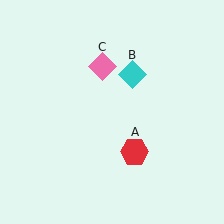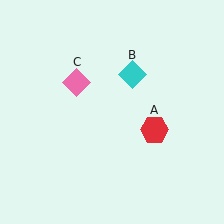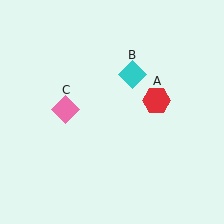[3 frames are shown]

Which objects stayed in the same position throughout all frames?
Cyan diamond (object B) remained stationary.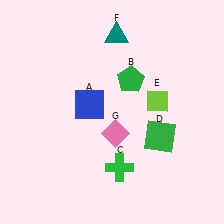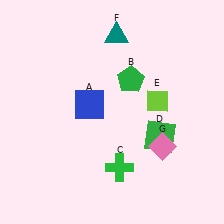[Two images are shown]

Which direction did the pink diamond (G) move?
The pink diamond (G) moved right.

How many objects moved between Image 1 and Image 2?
1 object moved between the two images.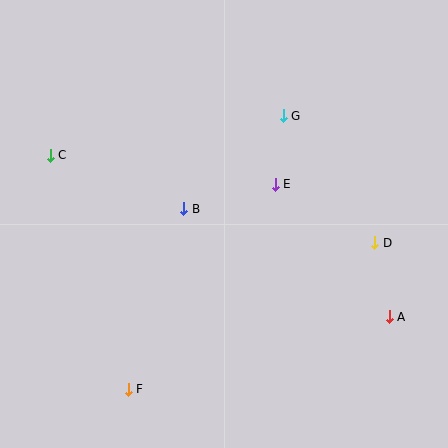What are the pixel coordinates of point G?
Point G is at (283, 116).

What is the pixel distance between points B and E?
The distance between B and E is 94 pixels.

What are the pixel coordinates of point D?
Point D is at (375, 243).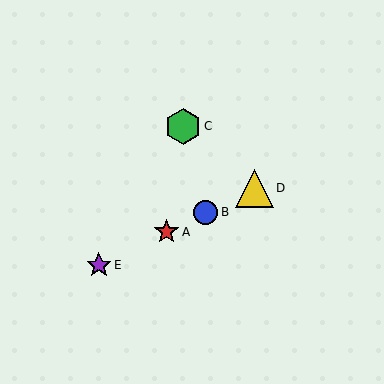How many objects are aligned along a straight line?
4 objects (A, B, D, E) are aligned along a straight line.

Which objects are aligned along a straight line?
Objects A, B, D, E are aligned along a straight line.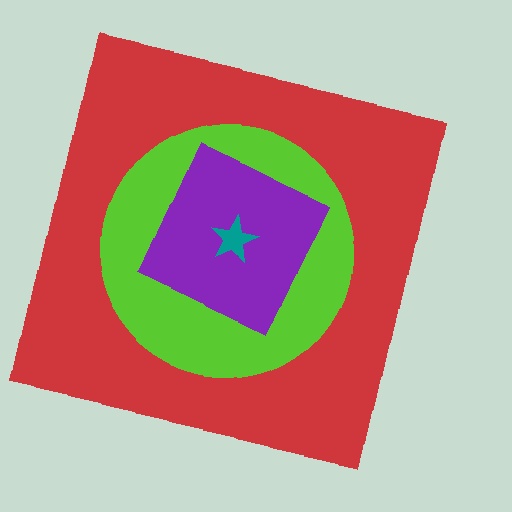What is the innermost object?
The teal star.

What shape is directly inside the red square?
The lime circle.